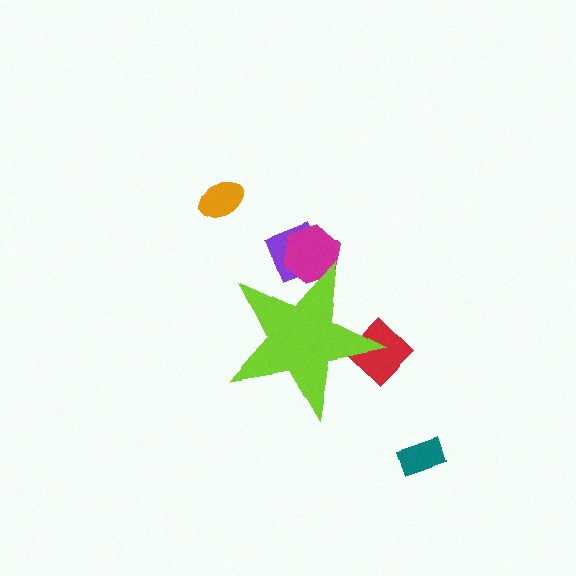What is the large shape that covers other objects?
A lime star.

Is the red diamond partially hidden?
Yes, the red diamond is partially hidden behind the lime star.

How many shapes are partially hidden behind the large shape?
3 shapes are partially hidden.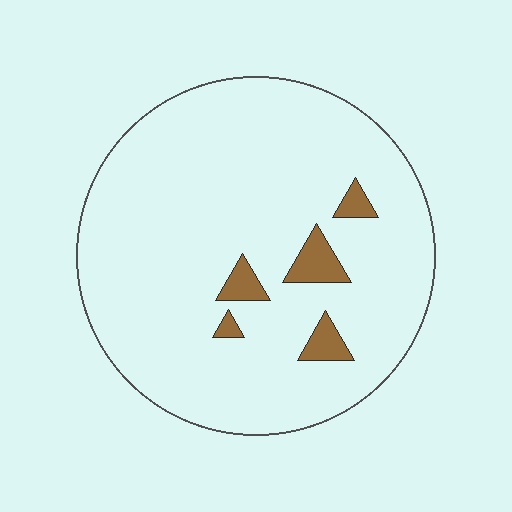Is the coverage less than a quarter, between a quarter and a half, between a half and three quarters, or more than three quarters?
Less than a quarter.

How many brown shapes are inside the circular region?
5.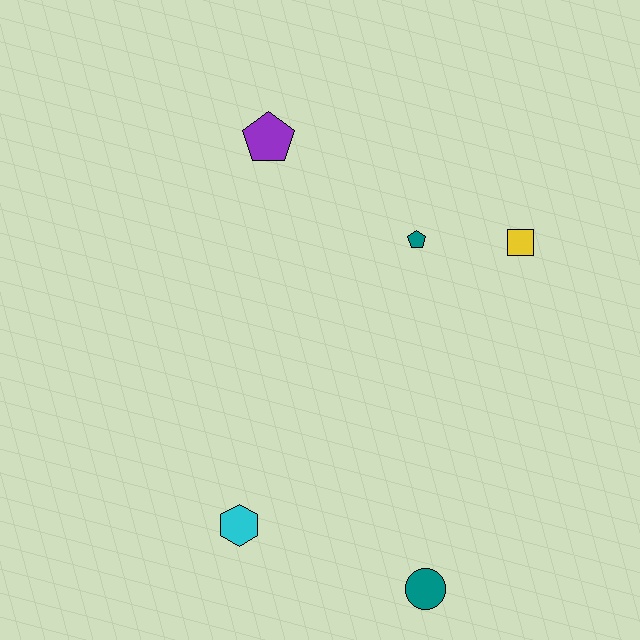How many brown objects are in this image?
There are no brown objects.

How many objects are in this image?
There are 5 objects.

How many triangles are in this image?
There are no triangles.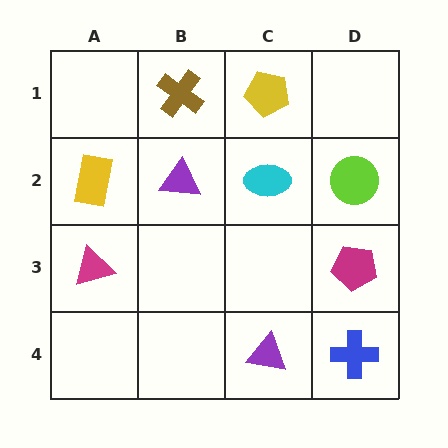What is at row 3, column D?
A magenta pentagon.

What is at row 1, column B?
A brown cross.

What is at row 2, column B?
A purple triangle.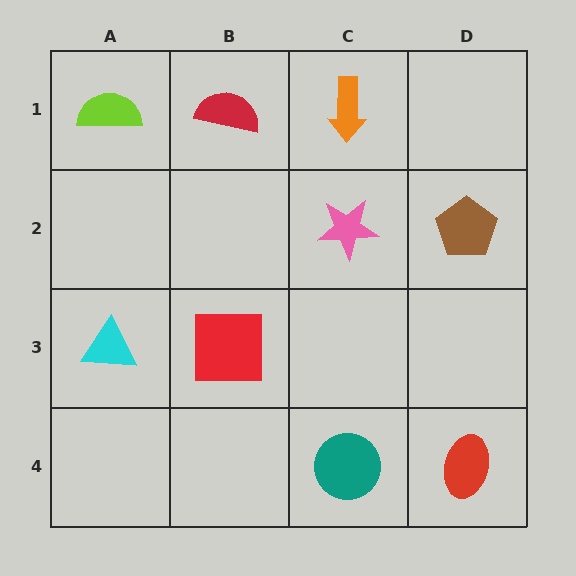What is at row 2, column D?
A brown pentagon.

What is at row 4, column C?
A teal circle.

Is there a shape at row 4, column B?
No, that cell is empty.